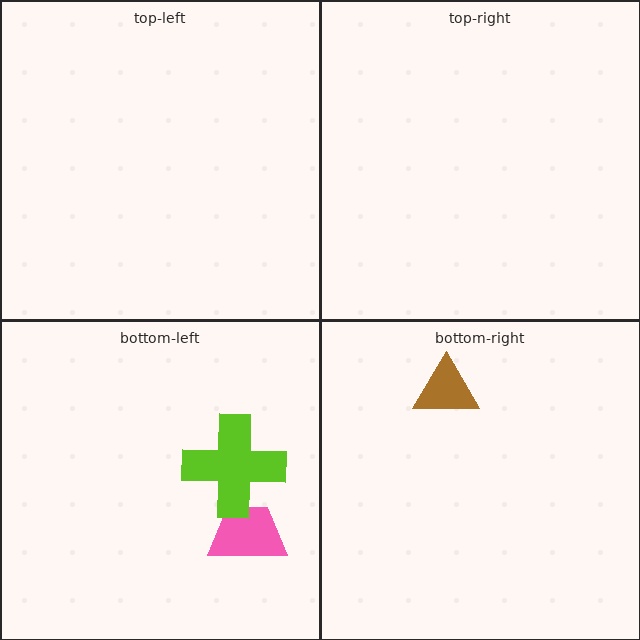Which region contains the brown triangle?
The bottom-right region.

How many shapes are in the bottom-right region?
1.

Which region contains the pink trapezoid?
The bottom-left region.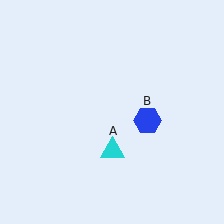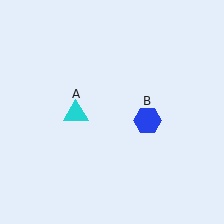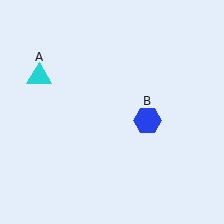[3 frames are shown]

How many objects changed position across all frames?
1 object changed position: cyan triangle (object A).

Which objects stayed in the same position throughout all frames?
Blue hexagon (object B) remained stationary.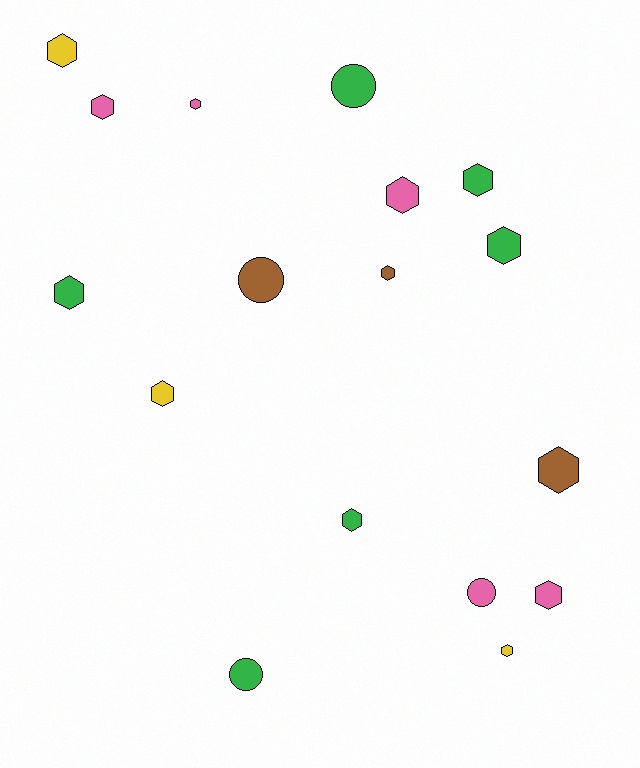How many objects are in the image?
There are 17 objects.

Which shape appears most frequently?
Hexagon, with 13 objects.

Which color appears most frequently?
Green, with 6 objects.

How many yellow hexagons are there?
There are 3 yellow hexagons.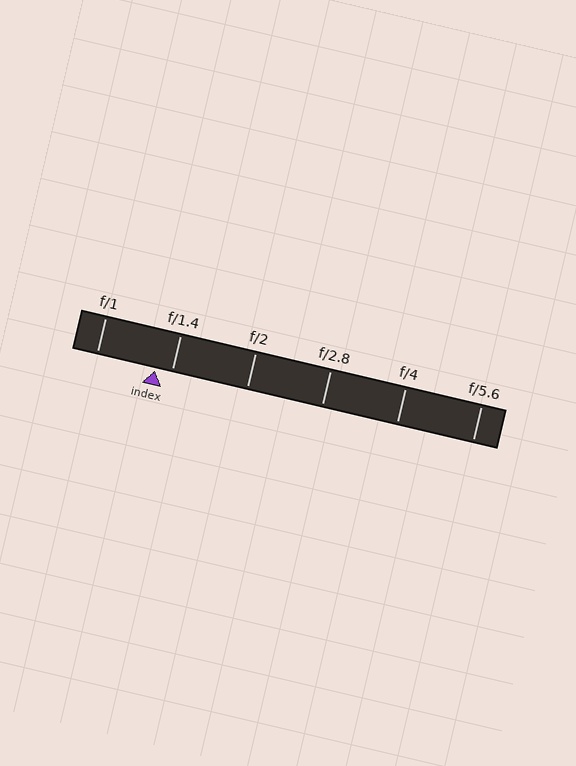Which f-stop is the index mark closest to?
The index mark is closest to f/1.4.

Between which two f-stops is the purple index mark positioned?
The index mark is between f/1 and f/1.4.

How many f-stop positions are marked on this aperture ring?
There are 6 f-stop positions marked.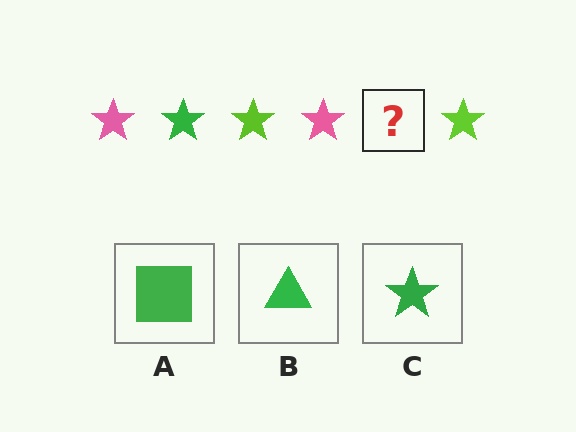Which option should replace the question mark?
Option C.